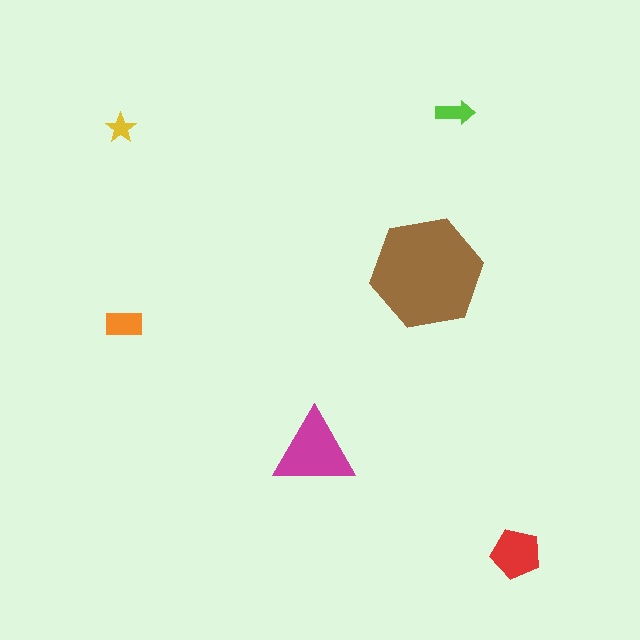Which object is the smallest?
The yellow star.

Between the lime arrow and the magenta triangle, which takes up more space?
The magenta triangle.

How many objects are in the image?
There are 6 objects in the image.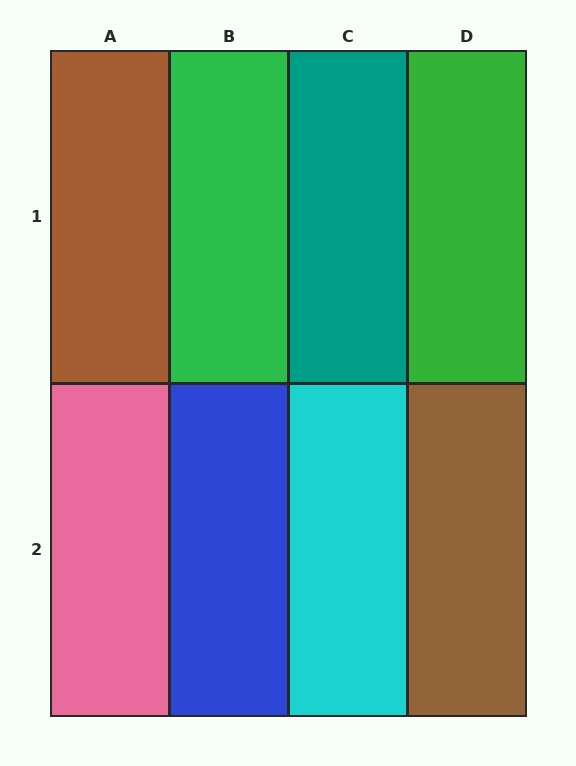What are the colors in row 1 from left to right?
Brown, green, teal, green.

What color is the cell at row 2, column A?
Pink.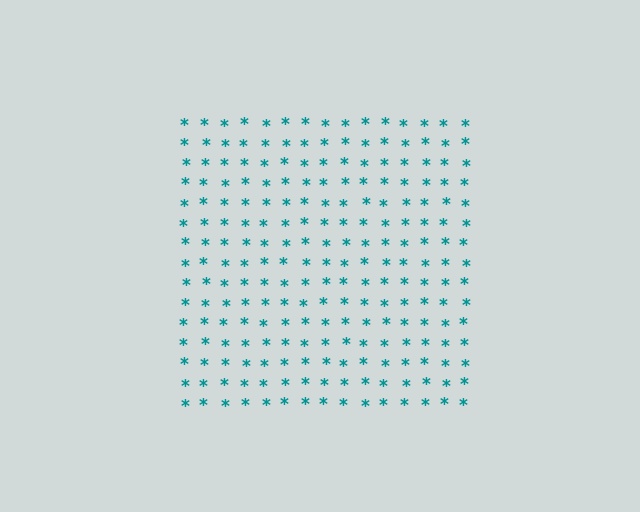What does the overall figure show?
The overall figure shows a square.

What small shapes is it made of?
It is made of small asterisks.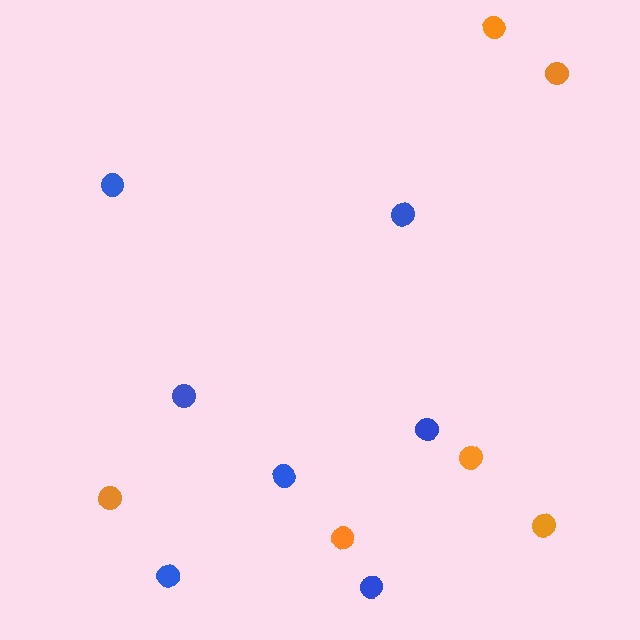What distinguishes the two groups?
There are 2 groups: one group of orange circles (6) and one group of blue circles (7).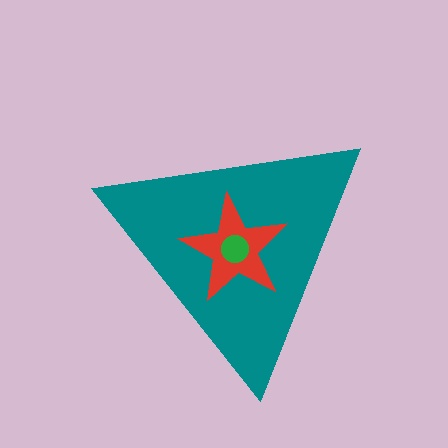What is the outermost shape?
The teal triangle.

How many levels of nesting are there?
3.